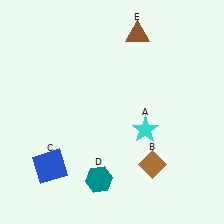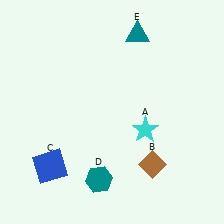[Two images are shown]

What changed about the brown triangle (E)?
In Image 1, E is brown. In Image 2, it changed to teal.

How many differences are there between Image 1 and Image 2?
There is 1 difference between the two images.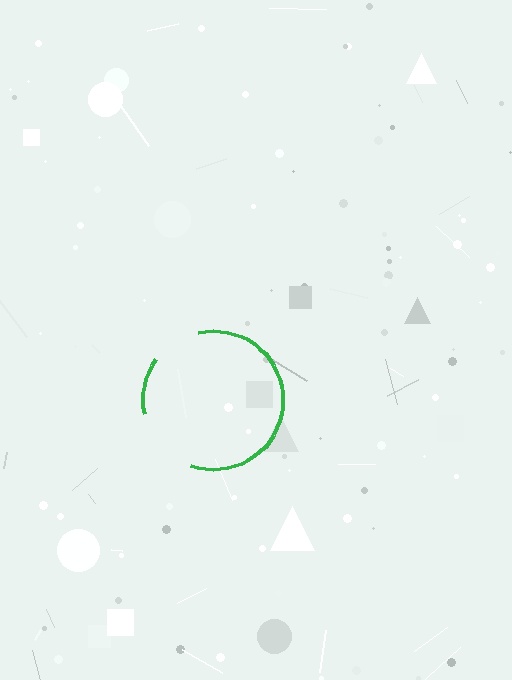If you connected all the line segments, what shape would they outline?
They would outline a circle.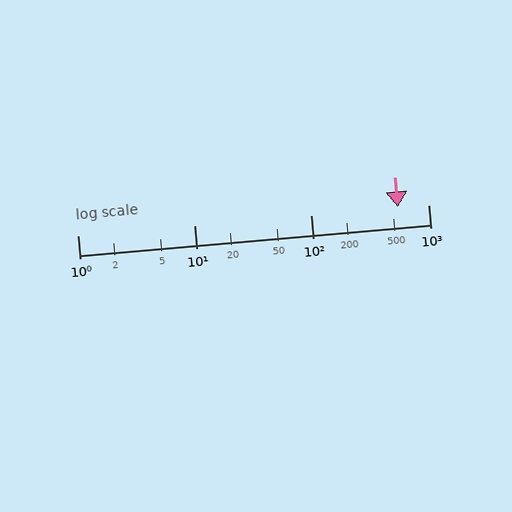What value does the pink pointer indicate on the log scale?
The pointer indicates approximately 550.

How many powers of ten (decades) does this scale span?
The scale spans 3 decades, from 1 to 1000.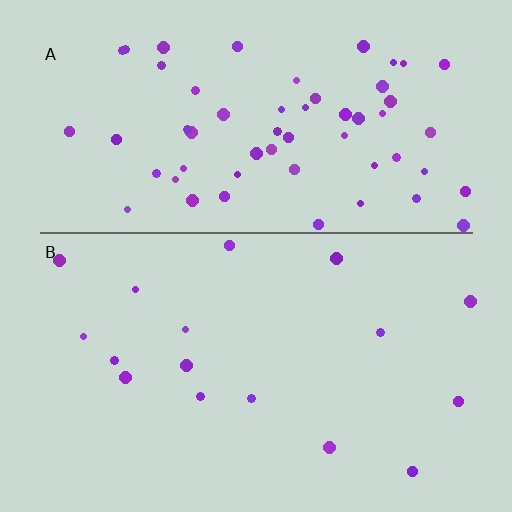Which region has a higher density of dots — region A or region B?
A (the top).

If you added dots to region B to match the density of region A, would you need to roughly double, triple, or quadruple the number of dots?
Approximately quadruple.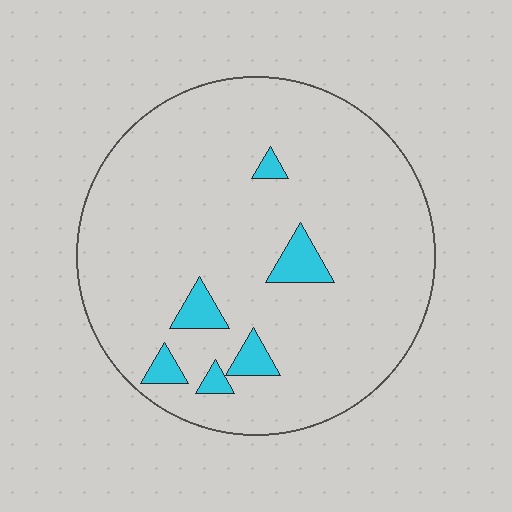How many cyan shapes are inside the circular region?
6.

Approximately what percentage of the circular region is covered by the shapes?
Approximately 5%.